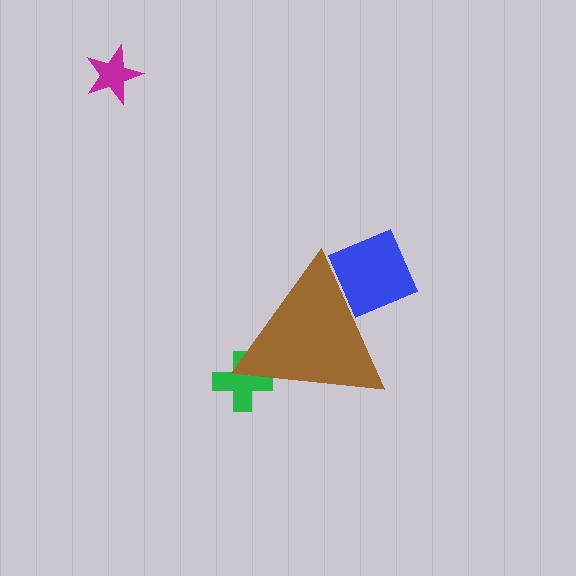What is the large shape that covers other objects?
A brown triangle.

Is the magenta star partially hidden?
No, the magenta star is fully visible.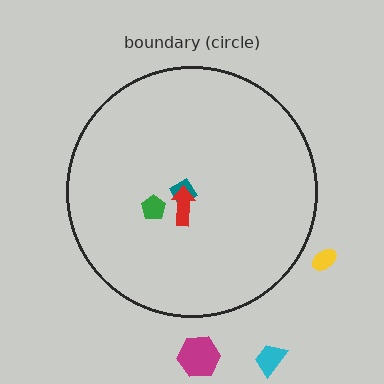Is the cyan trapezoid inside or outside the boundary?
Outside.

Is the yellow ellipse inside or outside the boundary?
Outside.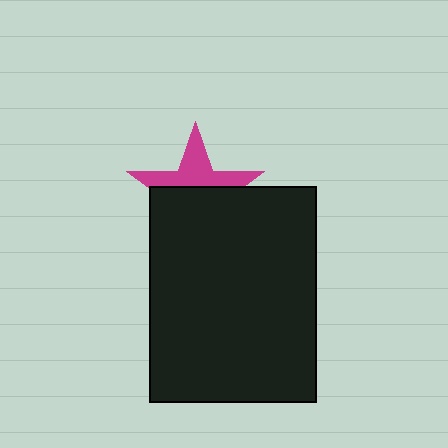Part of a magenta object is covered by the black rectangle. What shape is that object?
It is a star.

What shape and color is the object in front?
The object in front is a black rectangle.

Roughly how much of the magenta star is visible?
A small part of it is visible (roughly 42%).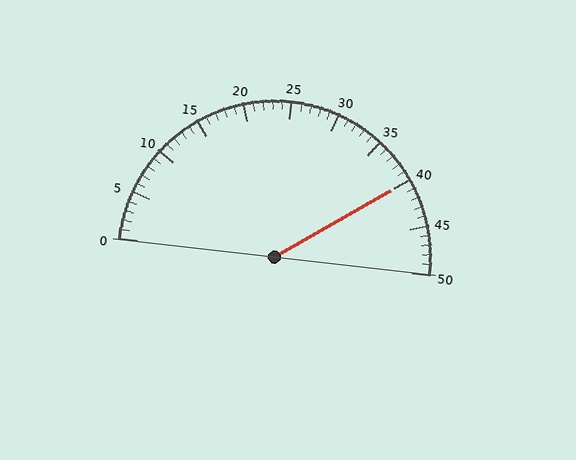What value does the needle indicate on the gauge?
The needle indicates approximately 40.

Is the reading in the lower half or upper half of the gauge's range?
The reading is in the upper half of the range (0 to 50).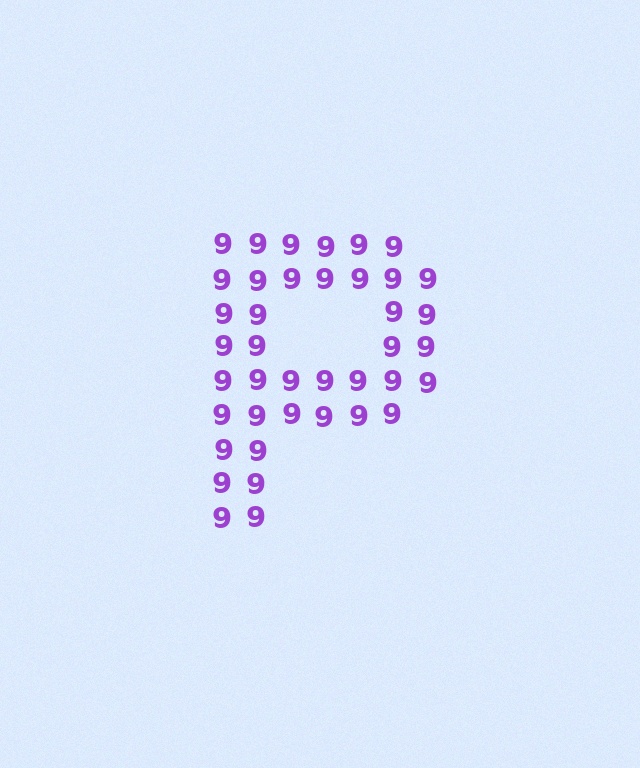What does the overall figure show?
The overall figure shows the letter P.